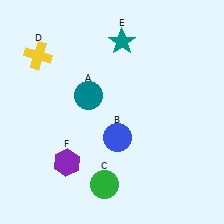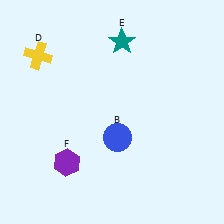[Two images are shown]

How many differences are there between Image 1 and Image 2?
There are 2 differences between the two images.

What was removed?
The teal circle (A), the green circle (C) were removed in Image 2.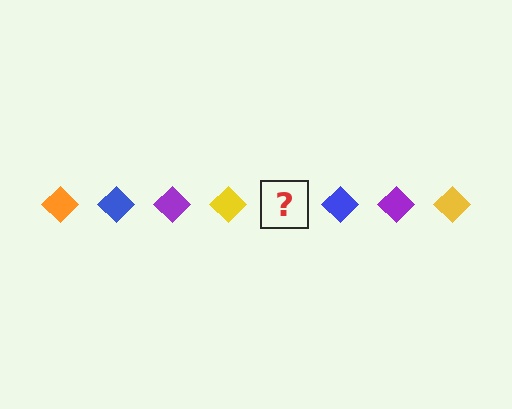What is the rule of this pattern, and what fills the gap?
The rule is that the pattern cycles through orange, blue, purple, yellow diamonds. The gap should be filled with an orange diamond.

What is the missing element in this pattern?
The missing element is an orange diamond.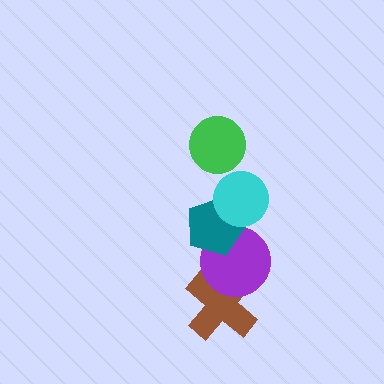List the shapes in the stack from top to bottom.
From top to bottom: the green circle, the cyan circle, the teal pentagon, the purple circle, the brown cross.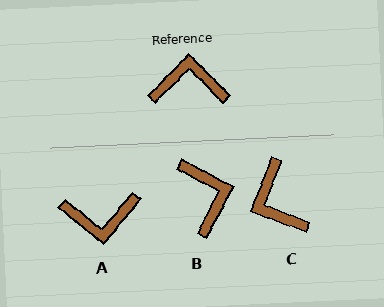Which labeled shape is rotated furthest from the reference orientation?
A, about 174 degrees away.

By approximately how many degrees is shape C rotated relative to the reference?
Approximately 114 degrees counter-clockwise.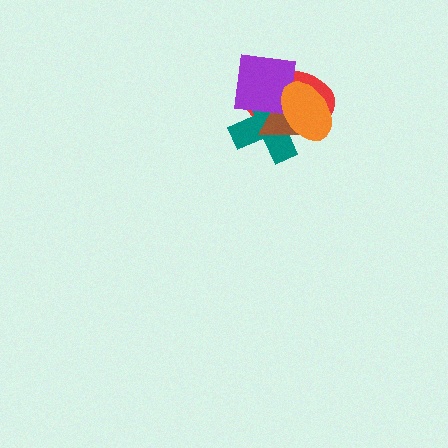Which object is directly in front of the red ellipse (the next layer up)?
The teal cross is directly in front of the red ellipse.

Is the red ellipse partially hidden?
Yes, it is partially covered by another shape.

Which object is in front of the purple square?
The orange ellipse is in front of the purple square.